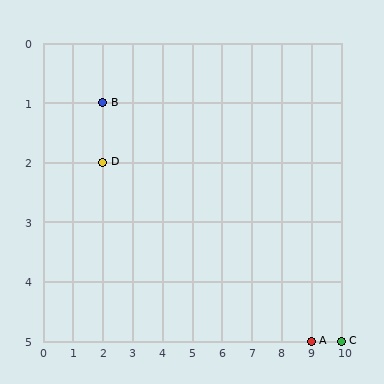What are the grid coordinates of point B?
Point B is at grid coordinates (2, 1).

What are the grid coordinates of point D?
Point D is at grid coordinates (2, 2).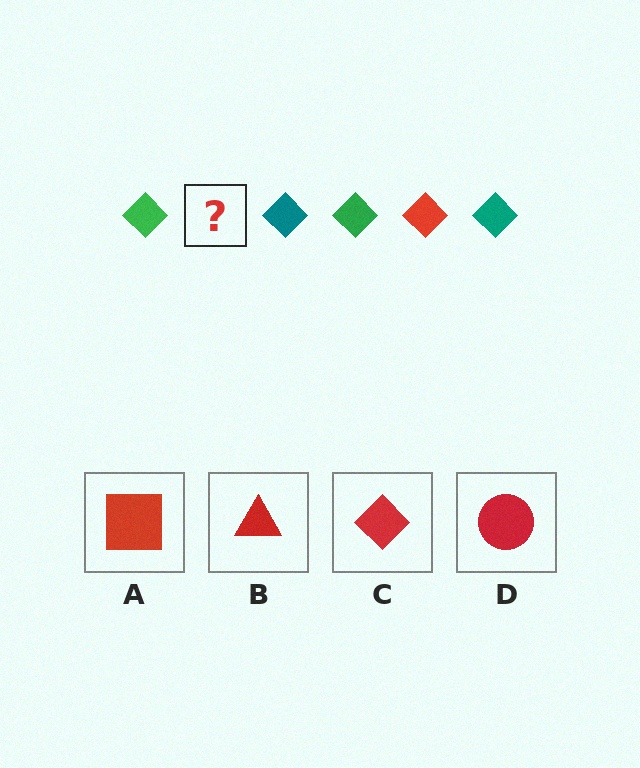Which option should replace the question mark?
Option C.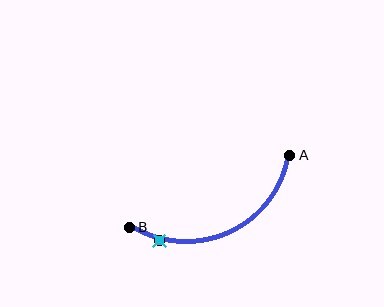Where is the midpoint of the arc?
The arc midpoint is the point on the curve farthest from the straight line joining A and B. It sits below that line.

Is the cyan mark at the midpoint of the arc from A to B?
No. The cyan mark lies on the arc but is closer to endpoint B. The arc midpoint would be at the point on the curve equidistant along the arc from both A and B.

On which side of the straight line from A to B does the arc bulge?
The arc bulges below the straight line connecting A and B.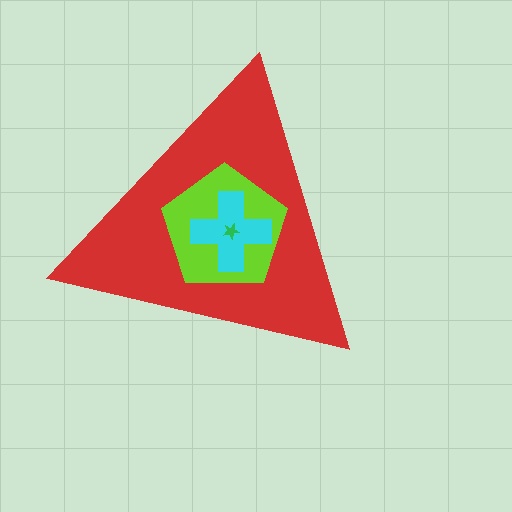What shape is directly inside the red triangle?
The lime pentagon.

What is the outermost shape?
The red triangle.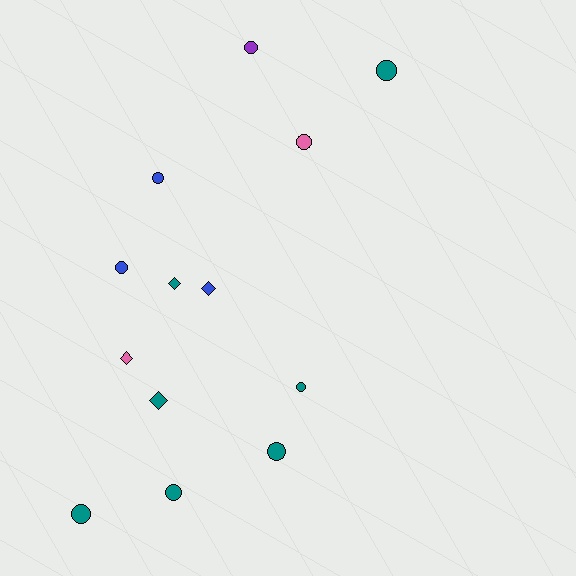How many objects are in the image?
There are 13 objects.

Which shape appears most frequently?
Circle, with 9 objects.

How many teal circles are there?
There are 5 teal circles.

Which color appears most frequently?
Teal, with 7 objects.